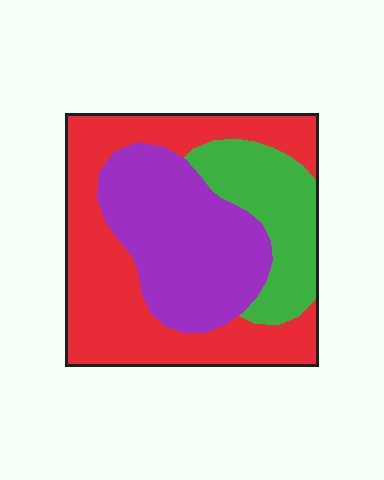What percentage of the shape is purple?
Purple covers roughly 35% of the shape.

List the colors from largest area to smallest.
From largest to smallest: red, purple, green.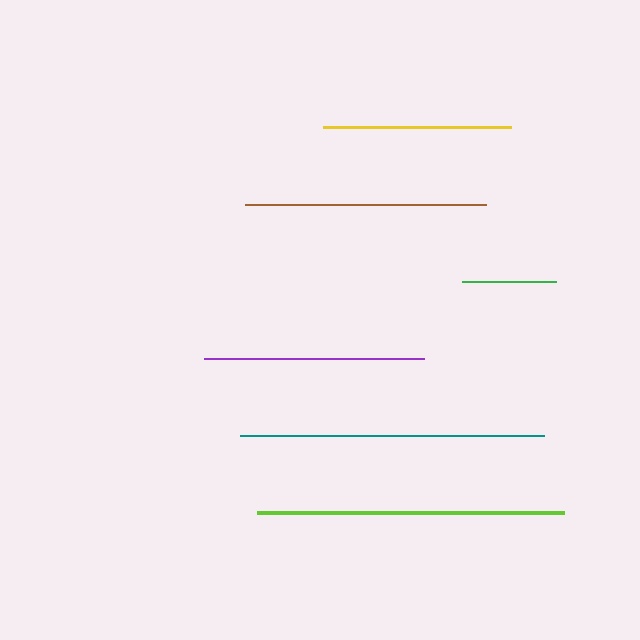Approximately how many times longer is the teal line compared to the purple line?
The teal line is approximately 1.4 times the length of the purple line.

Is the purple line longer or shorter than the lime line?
The lime line is longer than the purple line.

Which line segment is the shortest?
The green line is the shortest at approximately 94 pixels.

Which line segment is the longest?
The lime line is the longest at approximately 307 pixels.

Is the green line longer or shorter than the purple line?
The purple line is longer than the green line.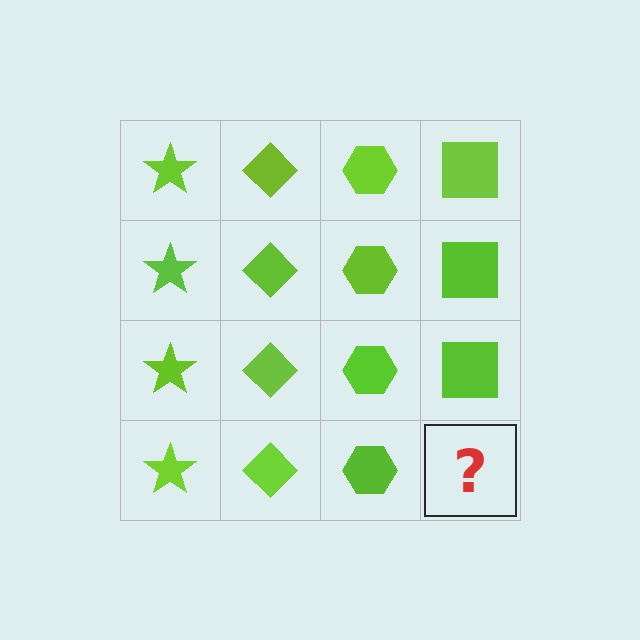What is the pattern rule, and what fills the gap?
The rule is that each column has a consistent shape. The gap should be filled with a lime square.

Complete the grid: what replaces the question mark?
The question mark should be replaced with a lime square.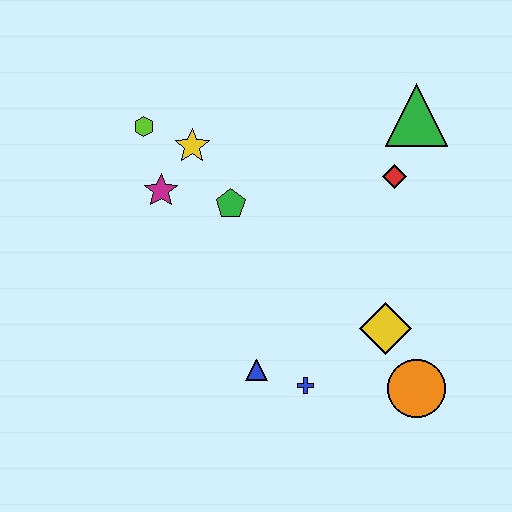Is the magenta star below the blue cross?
No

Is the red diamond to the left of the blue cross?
No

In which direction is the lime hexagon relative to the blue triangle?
The lime hexagon is above the blue triangle.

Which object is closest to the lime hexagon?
The yellow star is closest to the lime hexagon.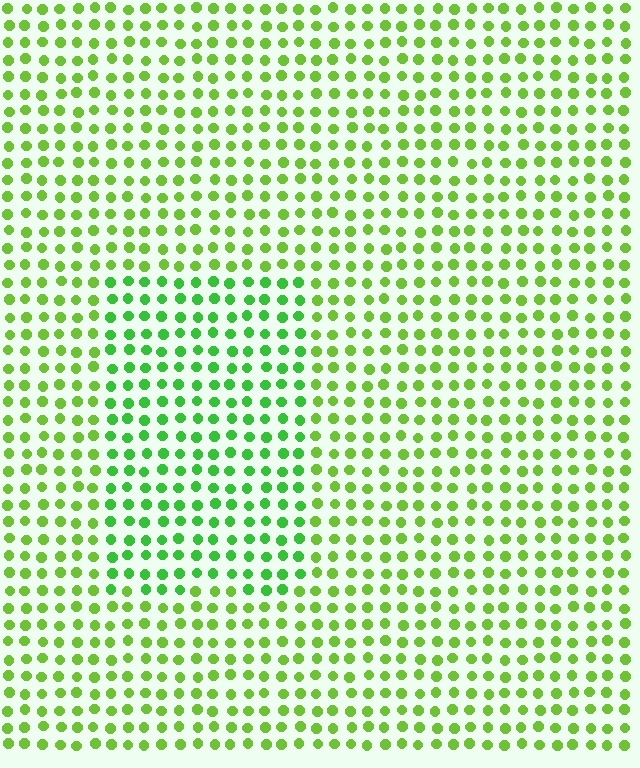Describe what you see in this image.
The image is filled with small lime elements in a uniform arrangement. A rectangle-shaped region is visible where the elements are tinted to a slightly different hue, forming a subtle color boundary.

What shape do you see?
I see a rectangle.